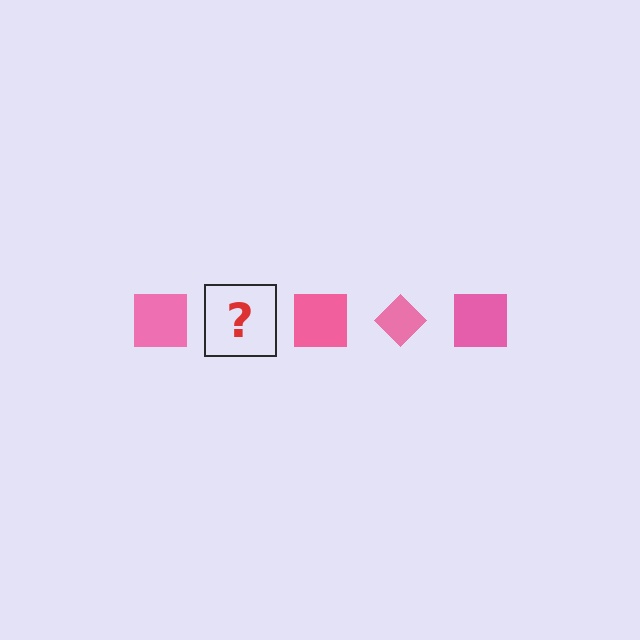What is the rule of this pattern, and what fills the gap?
The rule is that the pattern cycles through square, diamond shapes in pink. The gap should be filled with a pink diamond.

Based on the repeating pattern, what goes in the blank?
The blank should be a pink diamond.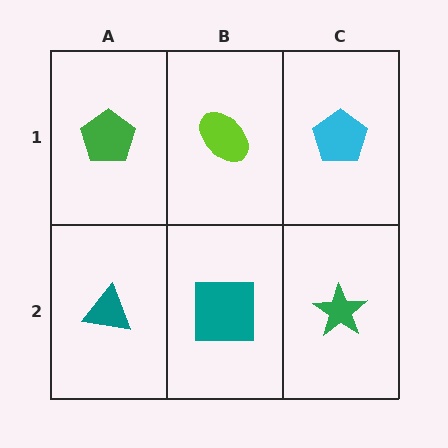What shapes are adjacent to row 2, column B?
A lime ellipse (row 1, column B), a teal triangle (row 2, column A), a green star (row 2, column C).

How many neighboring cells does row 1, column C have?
2.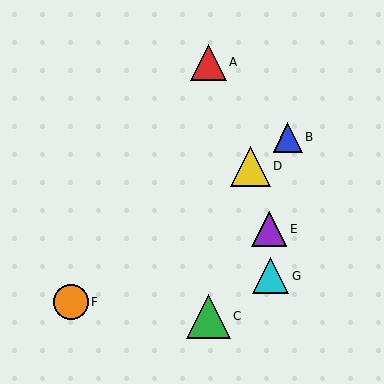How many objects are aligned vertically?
2 objects (A, C) are aligned vertically.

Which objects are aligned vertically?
Objects A, C are aligned vertically.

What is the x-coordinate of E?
Object E is at x≈269.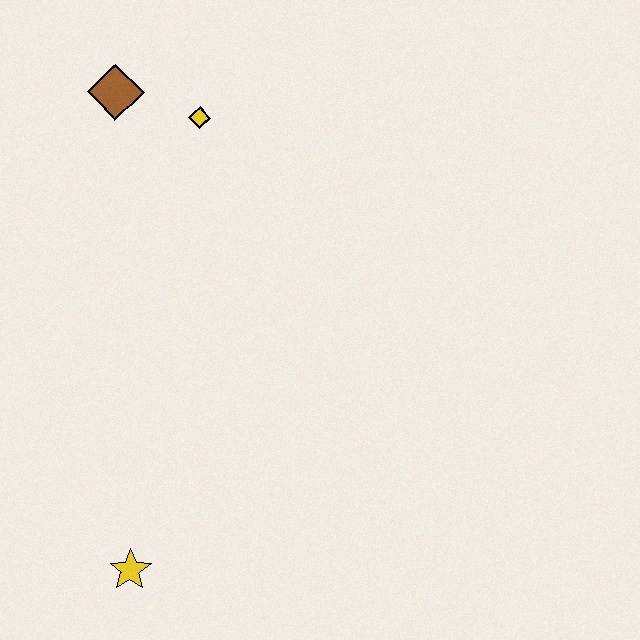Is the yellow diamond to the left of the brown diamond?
No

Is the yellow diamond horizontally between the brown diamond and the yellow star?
No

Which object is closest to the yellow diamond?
The brown diamond is closest to the yellow diamond.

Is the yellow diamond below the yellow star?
No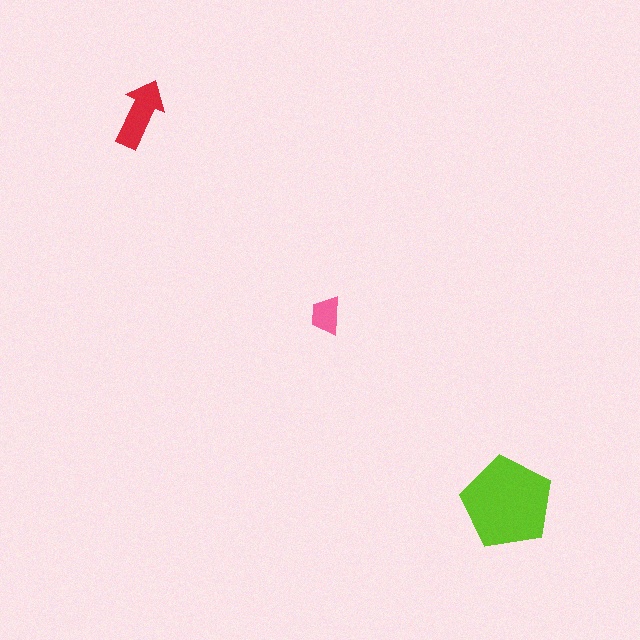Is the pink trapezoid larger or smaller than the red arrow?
Smaller.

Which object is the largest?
The lime pentagon.